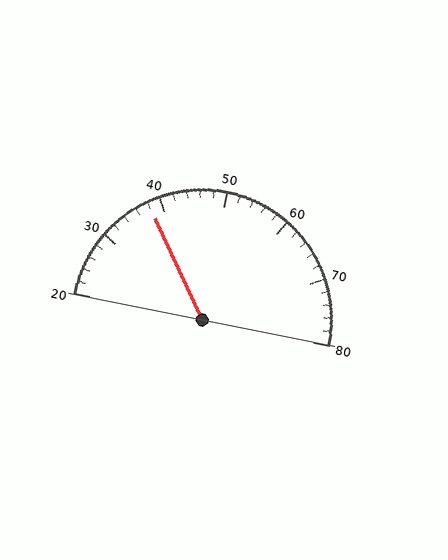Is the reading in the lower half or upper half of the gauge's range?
The reading is in the lower half of the range (20 to 80).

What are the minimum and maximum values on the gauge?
The gauge ranges from 20 to 80.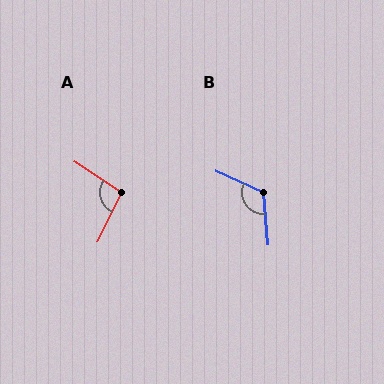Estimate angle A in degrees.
Approximately 98 degrees.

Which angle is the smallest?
A, at approximately 98 degrees.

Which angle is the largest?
B, at approximately 119 degrees.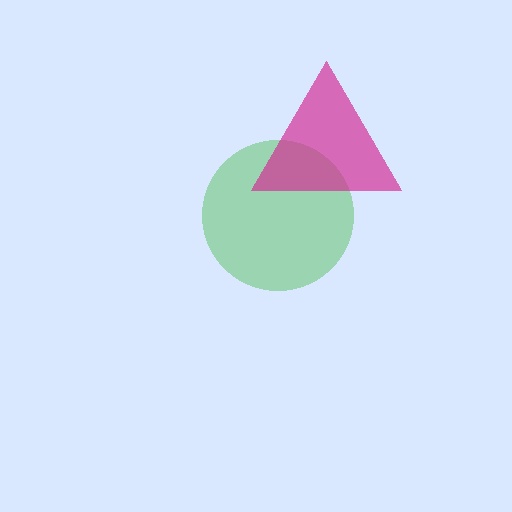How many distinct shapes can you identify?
There are 2 distinct shapes: a green circle, a magenta triangle.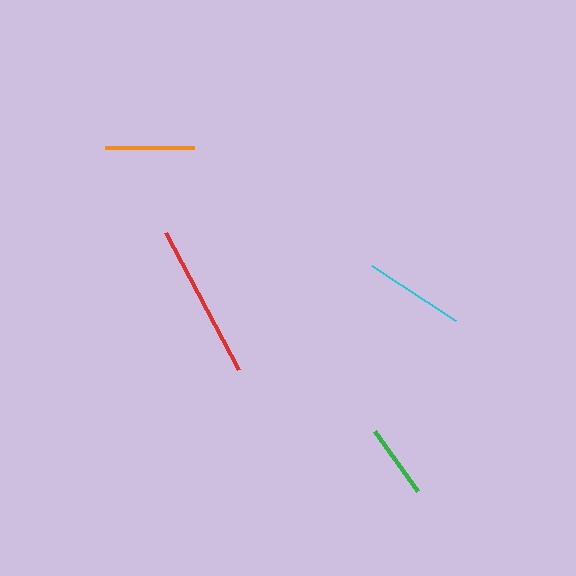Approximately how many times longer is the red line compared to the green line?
The red line is approximately 2.1 times the length of the green line.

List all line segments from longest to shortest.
From longest to shortest: red, cyan, orange, green.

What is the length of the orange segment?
The orange segment is approximately 89 pixels long.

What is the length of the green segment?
The green segment is approximately 74 pixels long.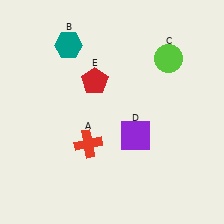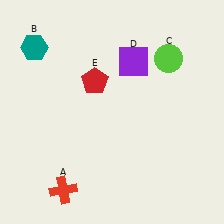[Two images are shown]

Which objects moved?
The objects that moved are: the red cross (A), the teal hexagon (B), the purple square (D).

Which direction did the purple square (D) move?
The purple square (D) moved up.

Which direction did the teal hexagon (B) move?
The teal hexagon (B) moved left.